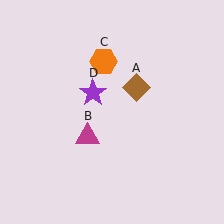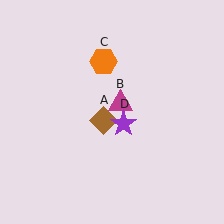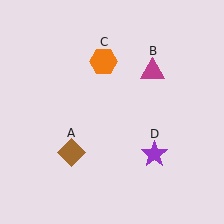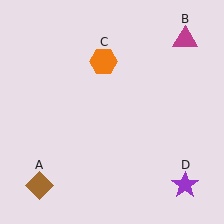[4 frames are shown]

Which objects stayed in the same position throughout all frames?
Orange hexagon (object C) remained stationary.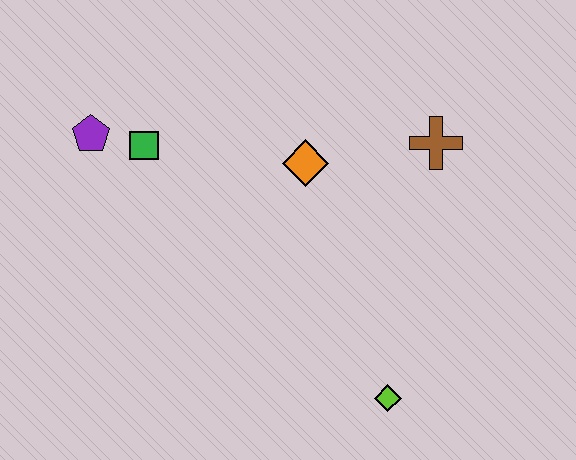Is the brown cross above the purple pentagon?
No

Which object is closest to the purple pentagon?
The green square is closest to the purple pentagon.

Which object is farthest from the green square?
The lime diamond is farthest from the green square.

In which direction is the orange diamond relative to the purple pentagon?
The orange diamond is to the right of the purple pentagon.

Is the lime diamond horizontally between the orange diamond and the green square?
No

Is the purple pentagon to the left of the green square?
Yes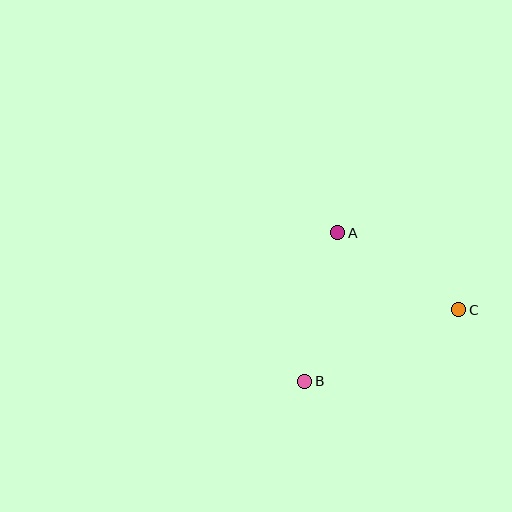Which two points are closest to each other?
Points A and C are closest to each other.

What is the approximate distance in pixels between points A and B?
The distance between A and B is approximately 152 pixels.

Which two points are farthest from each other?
Points B and C are farthest from each other.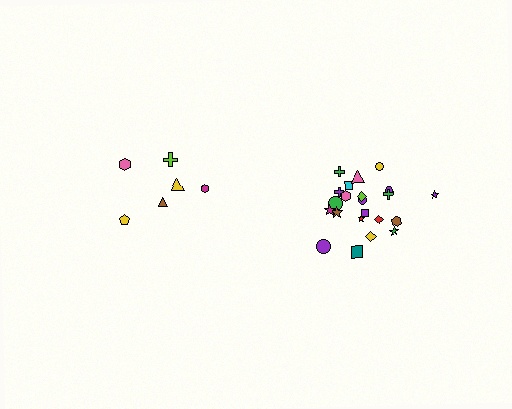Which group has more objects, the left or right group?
The right group.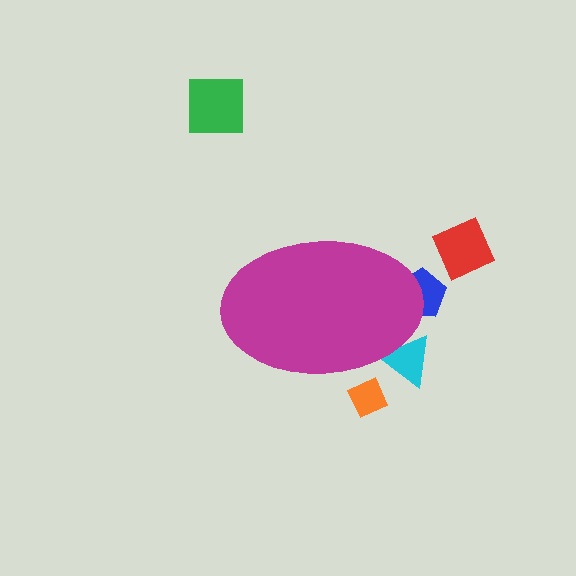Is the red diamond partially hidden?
No, the red diamond is fully visible.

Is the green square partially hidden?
No, the green square is fully visible.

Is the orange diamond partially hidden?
Yes, the orange diamond is partially hidden behind the magenta ellipse.